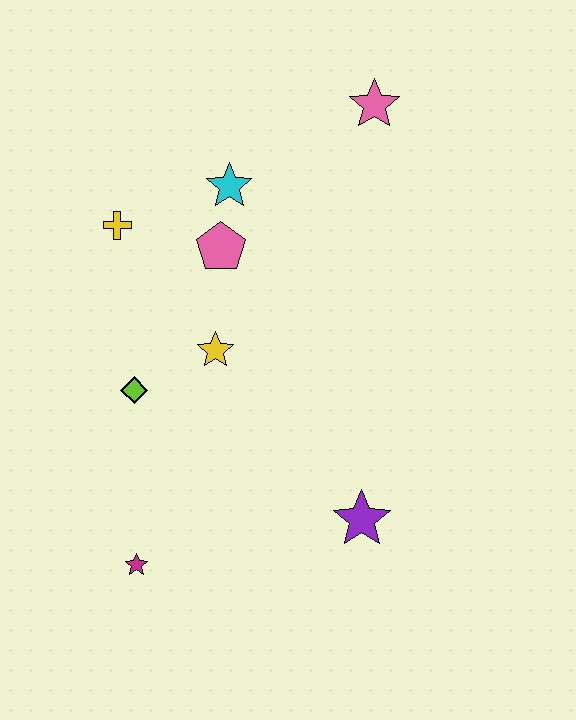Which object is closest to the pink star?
The cyan star is closest to the pink star.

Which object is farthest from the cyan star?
The magenta star is farthest from the cyan star.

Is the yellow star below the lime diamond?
No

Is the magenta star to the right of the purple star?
No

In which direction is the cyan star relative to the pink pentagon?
The cyan star is above the pink pentagon.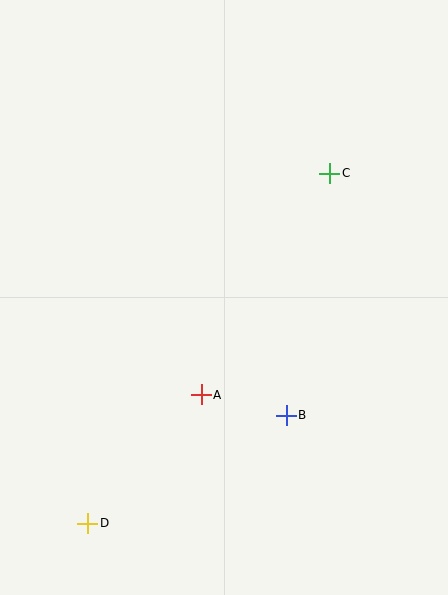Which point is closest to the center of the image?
Point A at (201, 395) is closest to the center.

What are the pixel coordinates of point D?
Point D is at (88, 523).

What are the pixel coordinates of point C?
Point C is at (330, 173).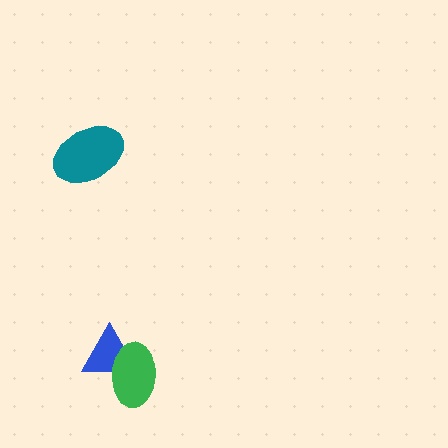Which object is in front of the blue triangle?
The green ellipse is in front of the blue triangle.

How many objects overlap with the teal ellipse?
0 objects overlap with the teal ellipse.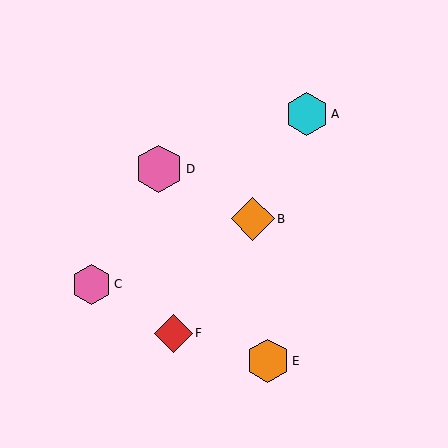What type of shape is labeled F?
Shape F is a red diamond.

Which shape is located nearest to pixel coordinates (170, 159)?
The pink hexagon (labeled D) at (159, 169) is nearest to that location.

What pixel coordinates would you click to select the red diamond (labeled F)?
Click at (173, 333) to select the red diamond F.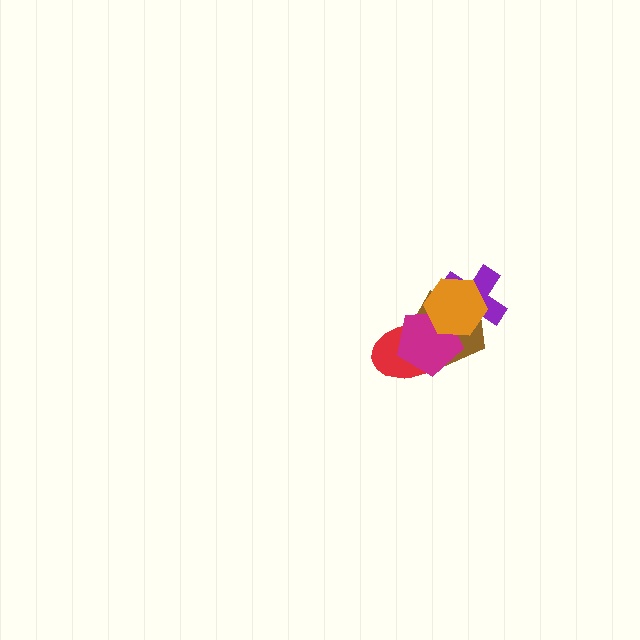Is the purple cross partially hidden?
Yes, it is partially covered by another shape.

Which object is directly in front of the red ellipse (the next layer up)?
The magenta pentagon is directly in front of the red ellipse.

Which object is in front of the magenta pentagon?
The orange hexagon is in front of the magenta pentagon.